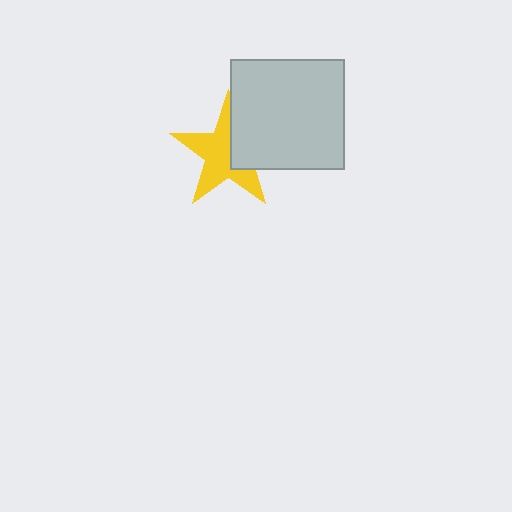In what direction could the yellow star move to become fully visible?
The yellow star could move left. That would shift it out from behind the light gray rectangle entirely.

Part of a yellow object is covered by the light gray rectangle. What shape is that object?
It is a star.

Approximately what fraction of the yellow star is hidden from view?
Roughly 36% of the yellow star is hidden behind the light gray rectangle.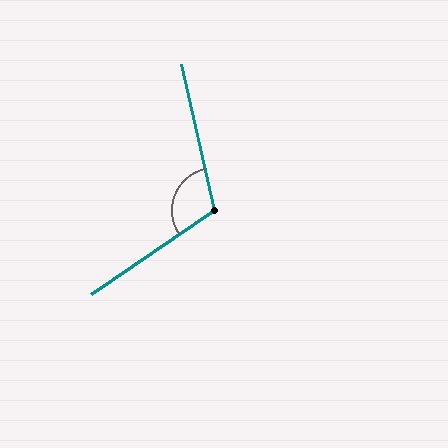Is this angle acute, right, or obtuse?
It is obtuse.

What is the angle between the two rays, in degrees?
Approximately 111 degrees.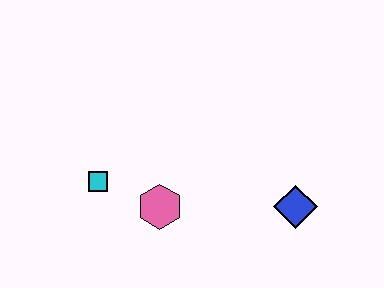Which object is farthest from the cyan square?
The blue diamond is farthest from the cyan square.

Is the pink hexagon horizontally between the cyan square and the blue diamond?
Yes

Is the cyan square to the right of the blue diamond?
No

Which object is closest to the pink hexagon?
The cyan square is closest to the pink hexagon.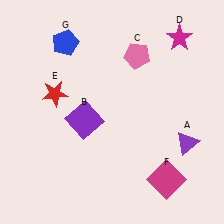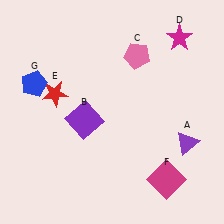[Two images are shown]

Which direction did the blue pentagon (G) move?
The blue pentagon (G) moved down.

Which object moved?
The blue pentagon (G) moved down.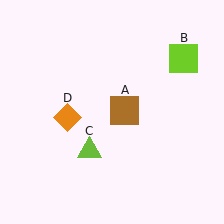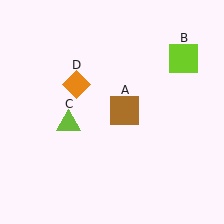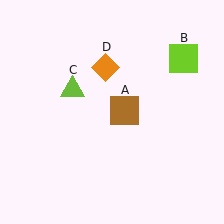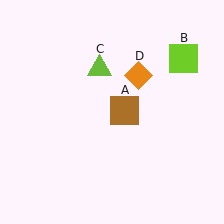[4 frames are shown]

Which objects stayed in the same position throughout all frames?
Brown square (object A) and lime square (object B) remained stationary.